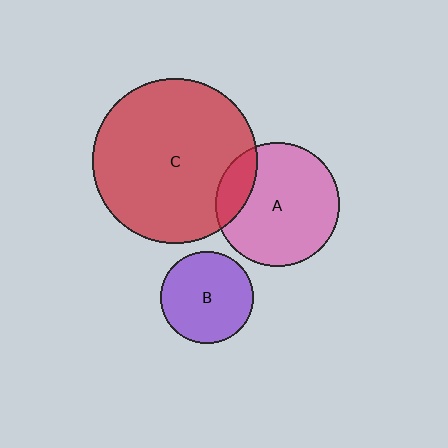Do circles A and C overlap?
Yes.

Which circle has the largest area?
Circle C (red).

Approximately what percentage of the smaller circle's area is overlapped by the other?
Approximately 15%.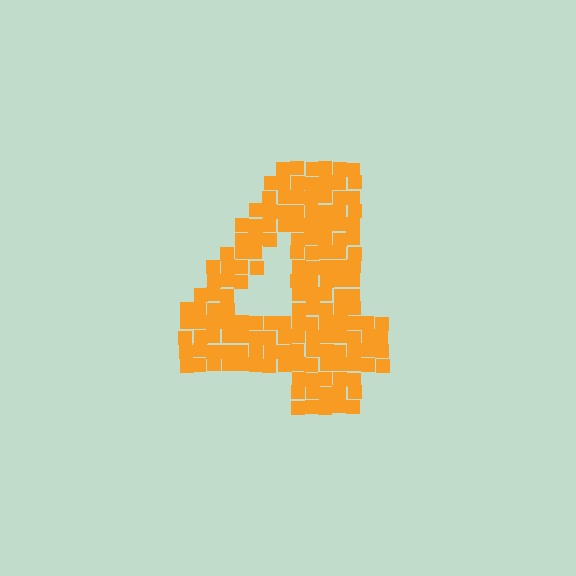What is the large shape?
The large shape is the digit 4.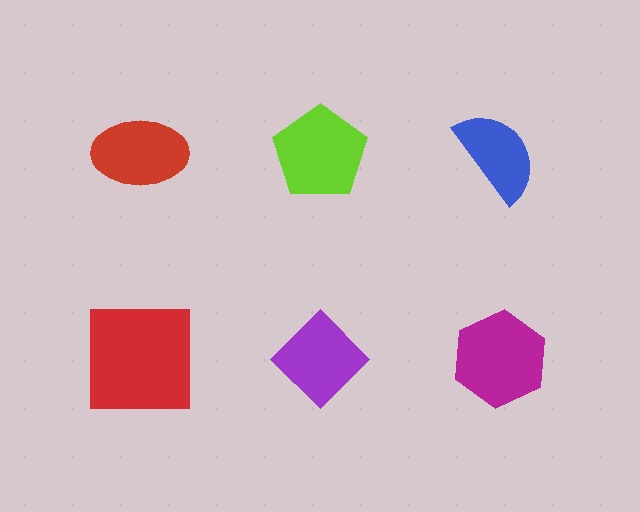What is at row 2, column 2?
A purple diamond.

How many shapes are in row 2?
3 shapes.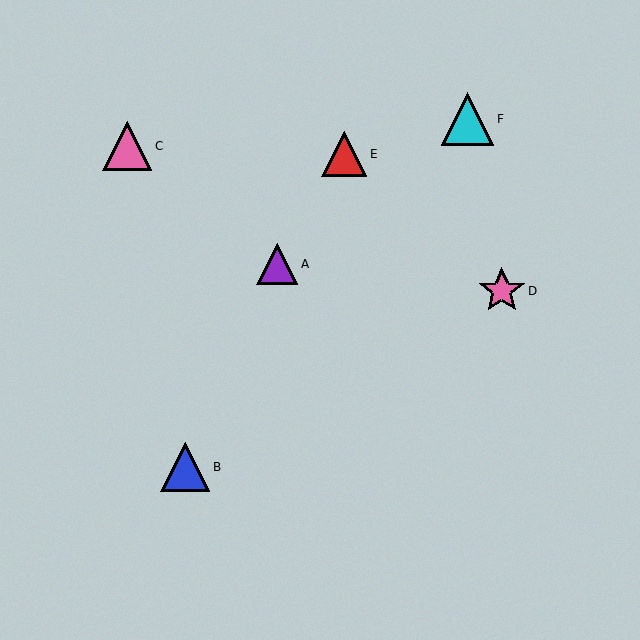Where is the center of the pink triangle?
The center of the pink triangle is at (127, 146).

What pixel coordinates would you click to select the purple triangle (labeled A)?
Click at (277, 264) to select the purple triangle A.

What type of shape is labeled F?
Shape F is a cyan triangle.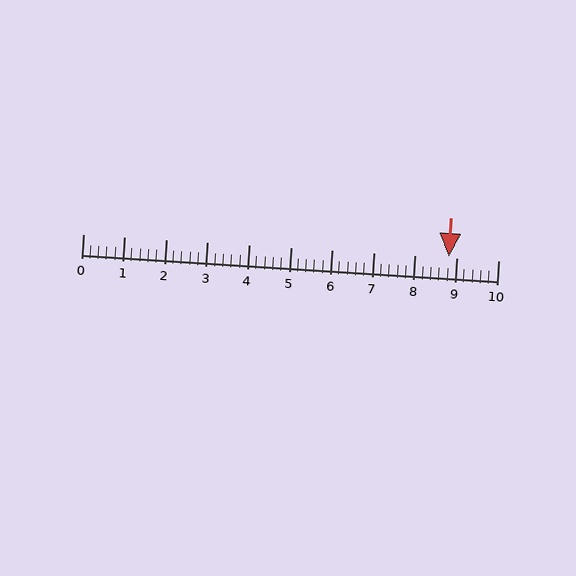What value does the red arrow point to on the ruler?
The red arrow points to approximately 8.8.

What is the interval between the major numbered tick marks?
The major tick marks are spaced 1 units apart.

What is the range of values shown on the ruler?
The ruler shows values from 0 to 10.